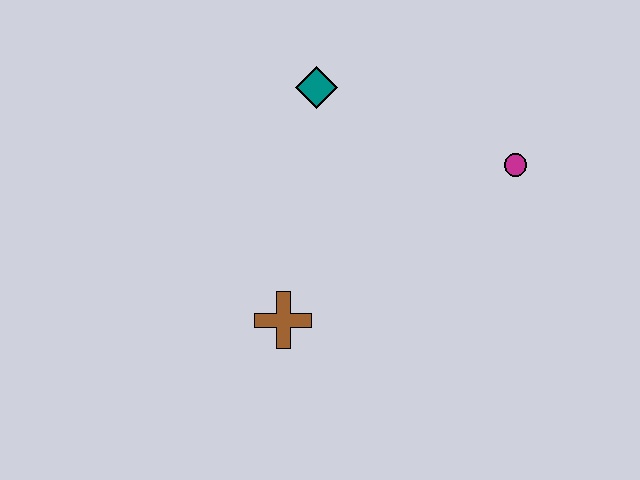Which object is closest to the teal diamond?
The magenta circle is closest to the teal diamond.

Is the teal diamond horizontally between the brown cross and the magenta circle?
Yes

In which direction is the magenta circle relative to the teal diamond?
The magenta circle is to the right of the teal diamond.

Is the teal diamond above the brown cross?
Yes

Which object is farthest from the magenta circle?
The brown cross is farthest from the magenta circle.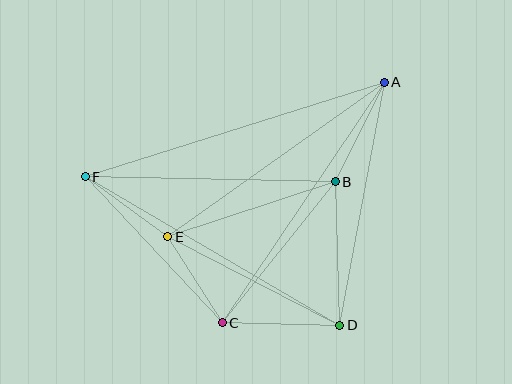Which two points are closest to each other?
Points E and F are closest to each other.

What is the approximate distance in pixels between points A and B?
The distance between A and B is approximately 111 pixels.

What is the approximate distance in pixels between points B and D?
The distance between B and D is approximately 143 pixels.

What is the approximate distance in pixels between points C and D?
The distance between C and D is approximately 118 pixels.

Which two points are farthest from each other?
Points A and F are farthest from each other.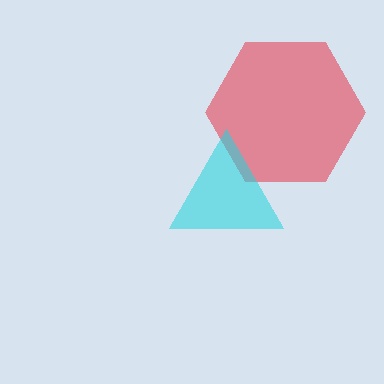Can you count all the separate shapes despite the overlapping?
Yes, there are 2 separate shapes.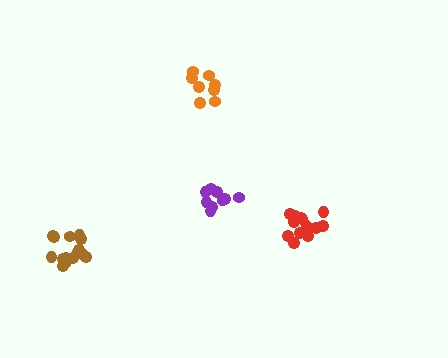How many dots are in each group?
Group 1: 9 dots, Group 2: 14 dots, Group 3: 15 dots, Group 4: 9 dots (47 total).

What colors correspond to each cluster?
The clusters are colored: purple, red, brown, orange.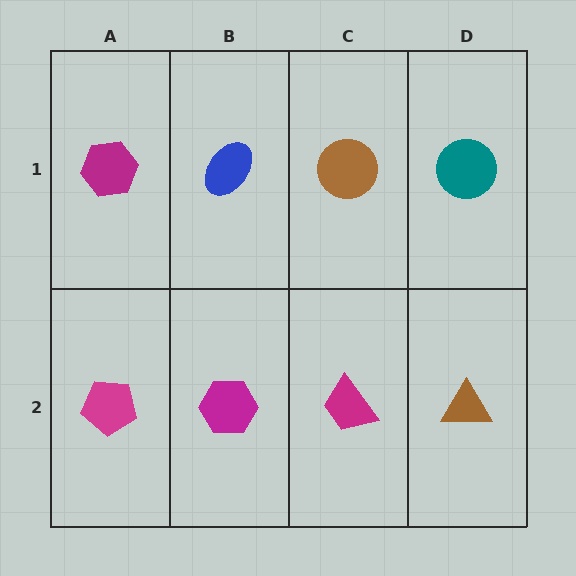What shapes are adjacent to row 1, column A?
A magenta pentagon (row 2, column A), a blue ellipse (row 1, column B).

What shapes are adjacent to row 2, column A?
A magenta hexagon (row 1, column A), a magenta hexagon (row 2, column B).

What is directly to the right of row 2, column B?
A magenta trapezoid.